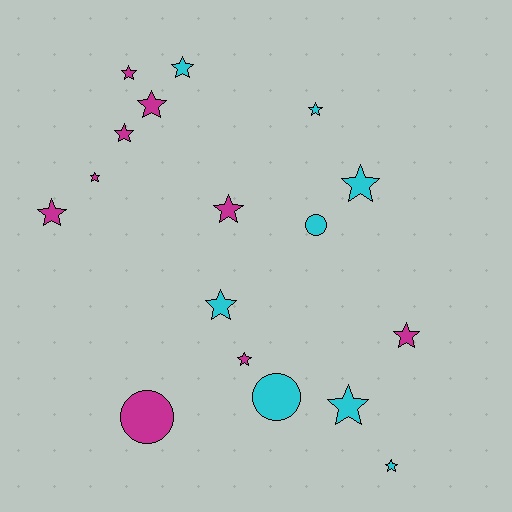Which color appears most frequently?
Magenta, with 9 objects.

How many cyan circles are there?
There are 2 cyan circles.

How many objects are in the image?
There are 17 objects.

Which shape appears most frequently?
Star, with 14 objects.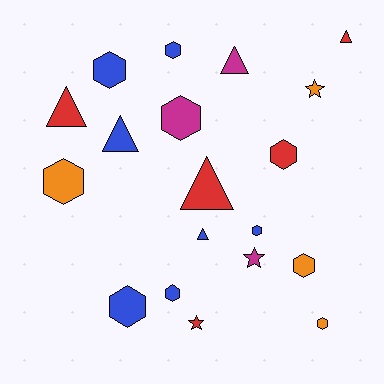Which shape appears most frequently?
Hexagon, with 10 objects.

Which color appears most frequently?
Blue, with 7 objects.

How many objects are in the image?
There are 19 objects.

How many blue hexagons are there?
There are 5 blue hexagons.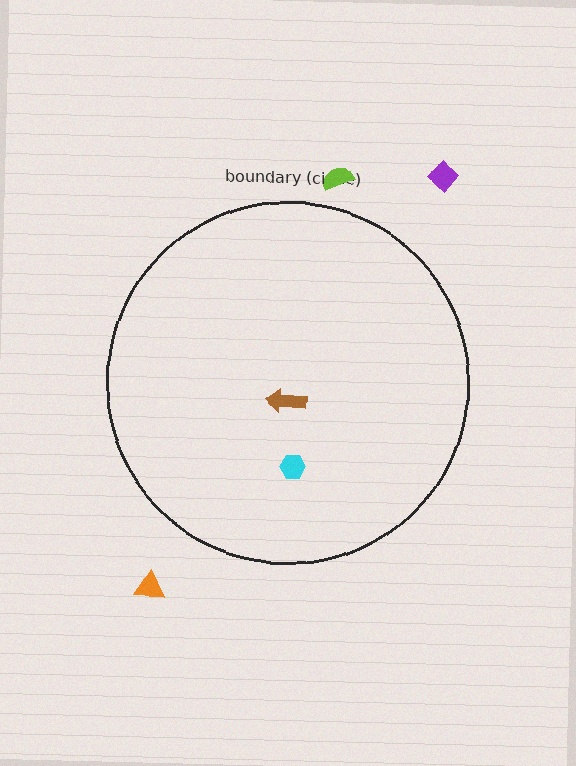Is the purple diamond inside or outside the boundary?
Outside.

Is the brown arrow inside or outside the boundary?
Inside.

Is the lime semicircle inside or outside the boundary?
Outside.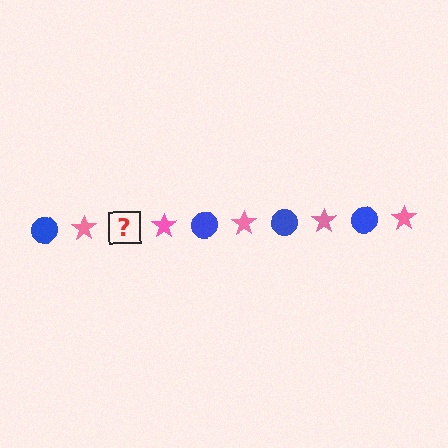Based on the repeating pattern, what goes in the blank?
The blank should be a blue circle.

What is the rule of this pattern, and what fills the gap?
The rule is that the pattern alternates between blue circle and pink star. The gap should be filled with a blue circle.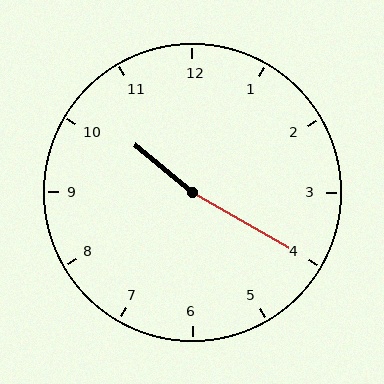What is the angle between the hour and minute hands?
Approximately 170 degrees.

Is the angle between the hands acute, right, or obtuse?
It is obtuse.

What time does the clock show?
10:20.